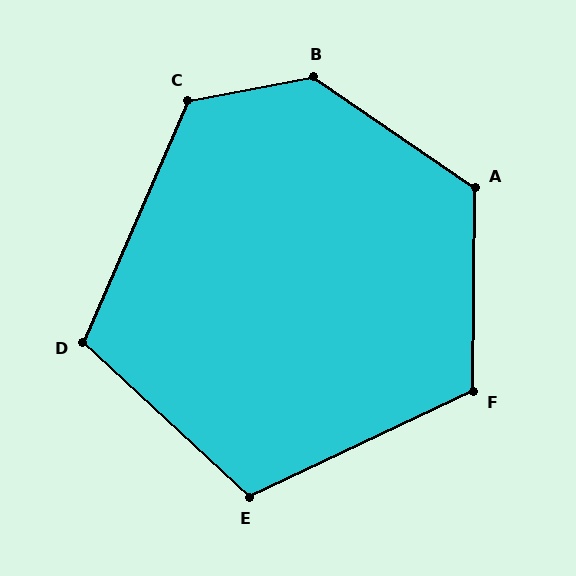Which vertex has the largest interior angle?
B, at approximately 135 degrees.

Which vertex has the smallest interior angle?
D, at approximately 109 degrees.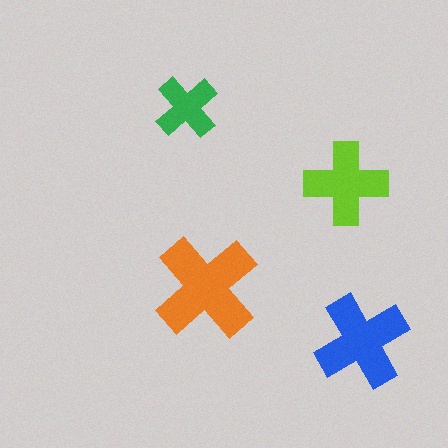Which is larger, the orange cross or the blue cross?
The orange one.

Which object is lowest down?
The blue cross is bottommost.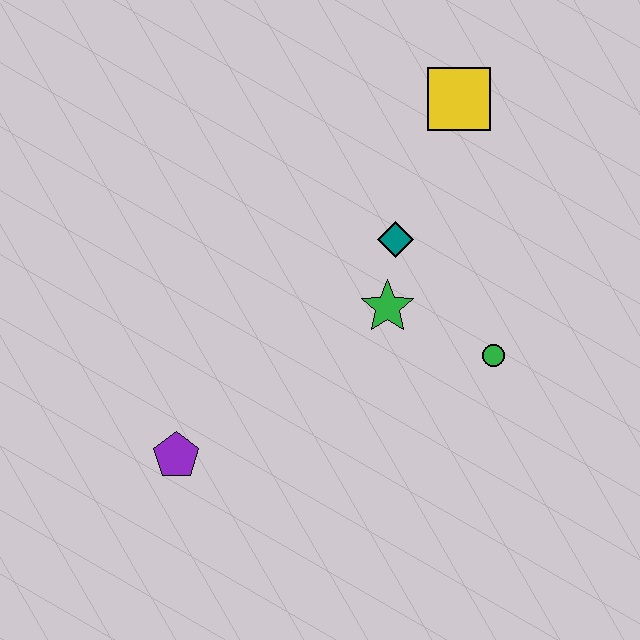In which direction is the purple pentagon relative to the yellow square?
The purple pentagon is below the yellow square.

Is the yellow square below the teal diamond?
No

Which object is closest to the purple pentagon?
The green star is closest to the purple pentagon.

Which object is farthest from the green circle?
The purple pentagon is farthest from the green circle.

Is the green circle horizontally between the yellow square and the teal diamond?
No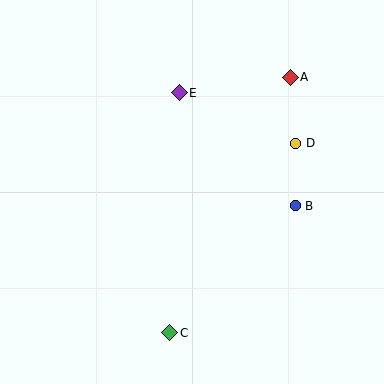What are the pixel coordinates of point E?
Point E is at (179, 93).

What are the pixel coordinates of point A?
Point A is at (290, 77).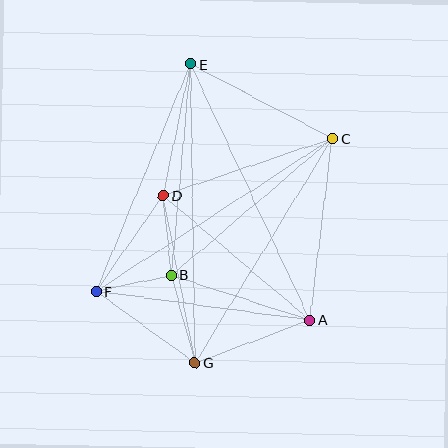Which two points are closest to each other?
Points B and F are closest to each other.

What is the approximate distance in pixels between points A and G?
The distance between A and G is approximately 122 pixels.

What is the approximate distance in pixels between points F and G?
The distance between F and G is approximately 122 pixels.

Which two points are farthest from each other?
Points E and G are farthest from each other.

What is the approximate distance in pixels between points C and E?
The distance between C and E is approximately 160 pixels.